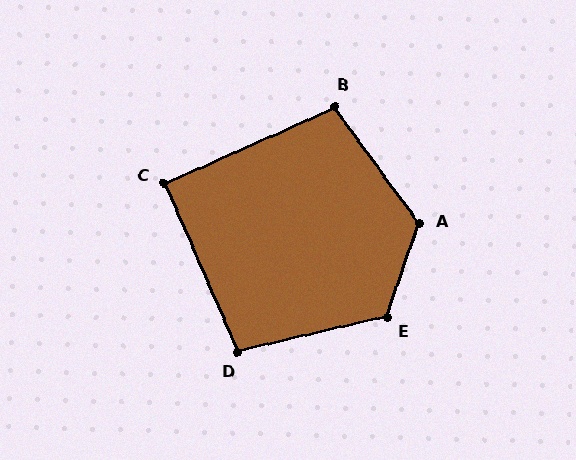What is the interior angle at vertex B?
Approximately 102 degrees (obtuse).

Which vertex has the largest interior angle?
A, at approximately 125 degrees.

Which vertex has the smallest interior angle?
C, at approximately 91 degrees.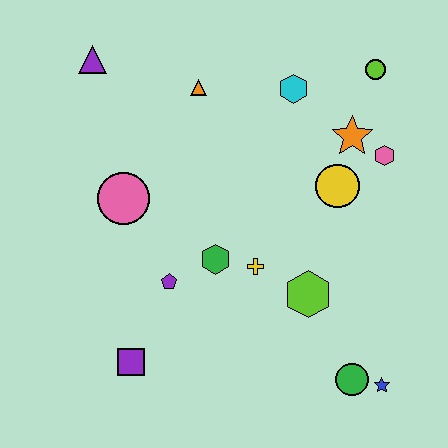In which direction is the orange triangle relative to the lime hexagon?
The orange triangle is above the lime hexagon.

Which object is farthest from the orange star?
The purple square is farthest from the orange star.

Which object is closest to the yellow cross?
The green hexagon is closest to the yellow cross.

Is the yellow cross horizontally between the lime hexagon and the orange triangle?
Yes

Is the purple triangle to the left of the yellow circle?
Yes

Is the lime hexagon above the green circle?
Yes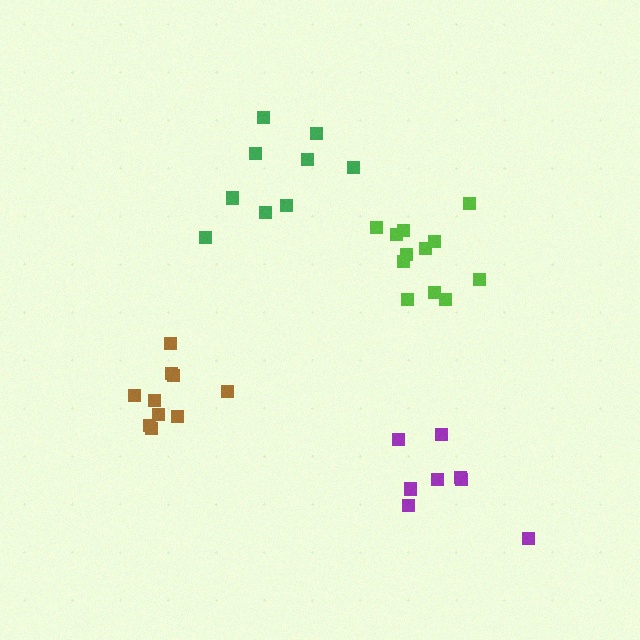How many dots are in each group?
Group 1: 12 dots, Group 2: 10 dots, Group 3: 8 dots, Group 4: 9 dots (39 total).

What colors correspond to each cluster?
The clusters are colored: lime, brown, purple, green.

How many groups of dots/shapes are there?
There are 4 groups.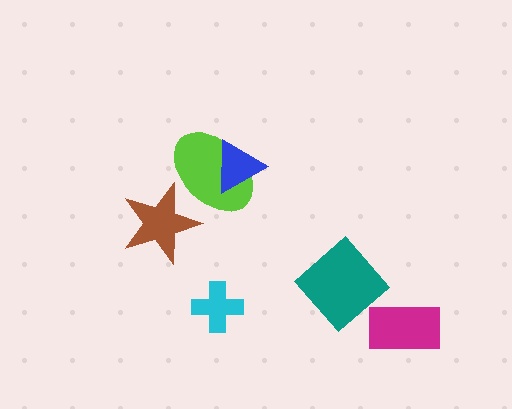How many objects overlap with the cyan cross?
0 objects overlap with the cyan cross.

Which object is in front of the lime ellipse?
The blue triangle is in front of the lime ellipse.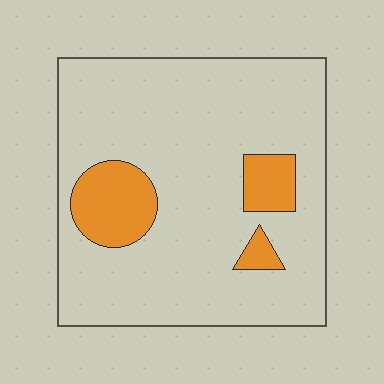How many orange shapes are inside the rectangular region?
3.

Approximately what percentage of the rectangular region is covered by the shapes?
Approximately 15%.